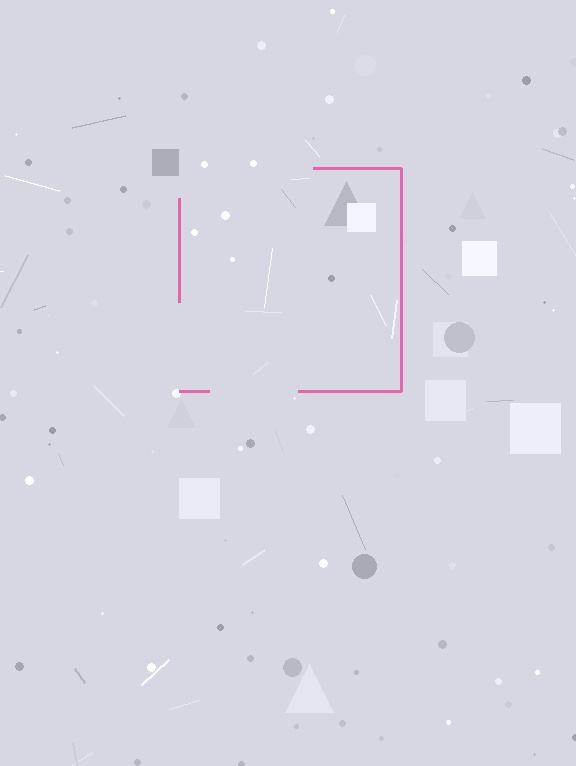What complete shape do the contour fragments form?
The contour fragments form a square.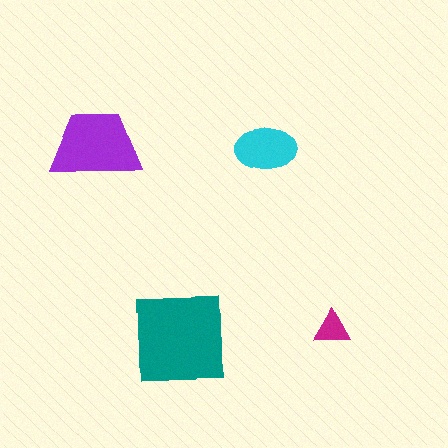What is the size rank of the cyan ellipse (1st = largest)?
3rd.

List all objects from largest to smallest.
The teal square, the purple trapezoid, the cyan ellipse, the magenta triangle.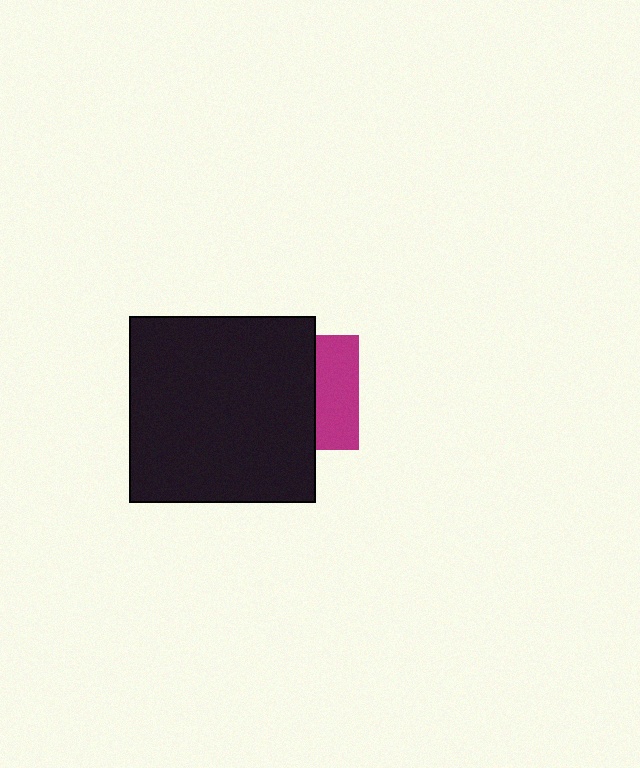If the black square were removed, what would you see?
You would see the complete magenta square.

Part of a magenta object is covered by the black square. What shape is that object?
It is a square.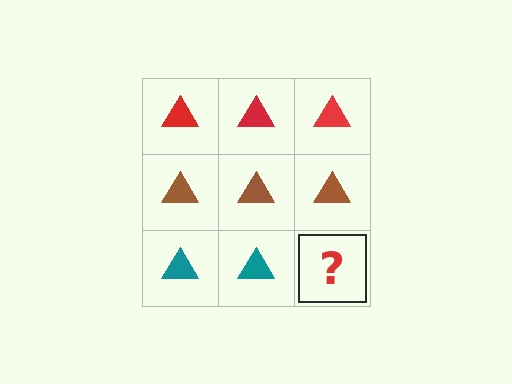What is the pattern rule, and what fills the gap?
The rule is that each row has a consistent color. The gap should be filled with a teal triangle.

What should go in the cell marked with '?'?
The missing cell should contain a teal triangle.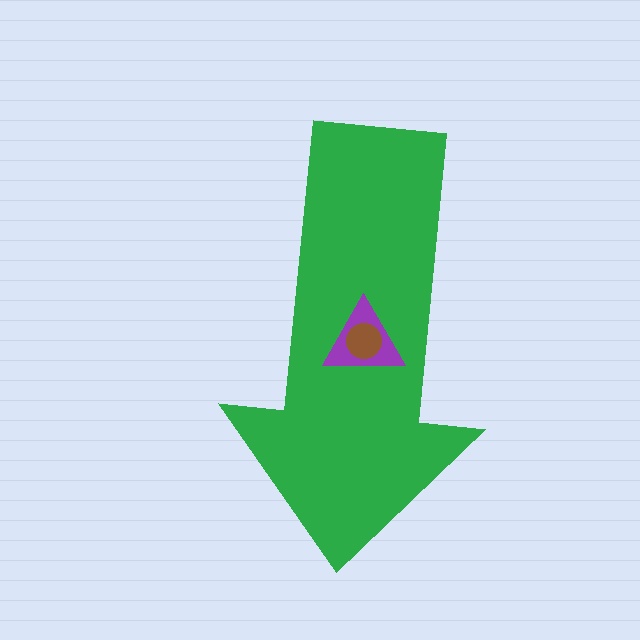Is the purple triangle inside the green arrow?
Yes.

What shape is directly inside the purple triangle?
The brown circle.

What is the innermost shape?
The brown circle.